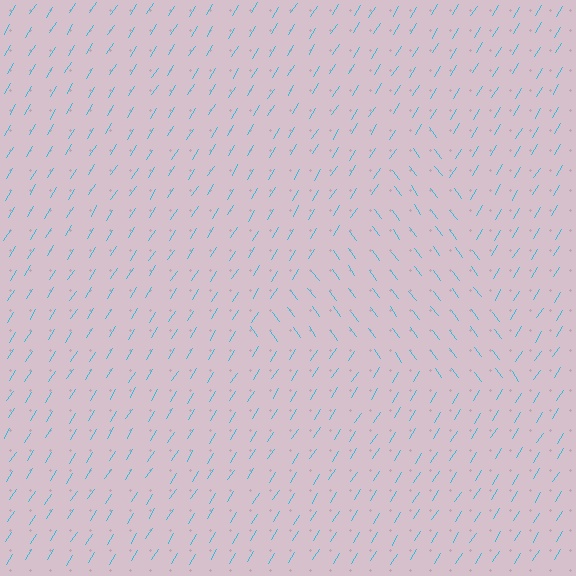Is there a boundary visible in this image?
Yes, there is a texture boundary formed by a change in line orientation.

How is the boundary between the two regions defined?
The boundary is defined purely by a change in line orientation (approximately 69 degrees difference). All lines are the same color and thickness.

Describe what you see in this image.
The image is filled with small cyan line segments. A triangle region in the image has lines oriented differently from the surrounding lines, creating a visible texture boundary.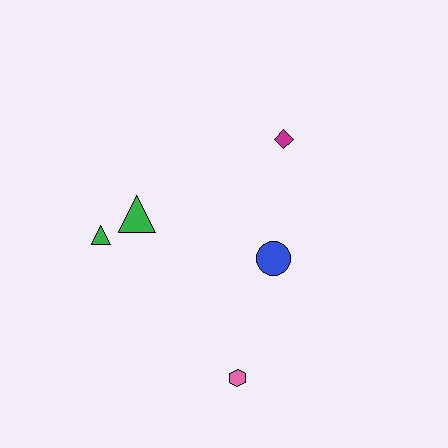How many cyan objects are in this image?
There are no cyan objects.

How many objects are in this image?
There are 5 objects.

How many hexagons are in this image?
There is 1 hexagon.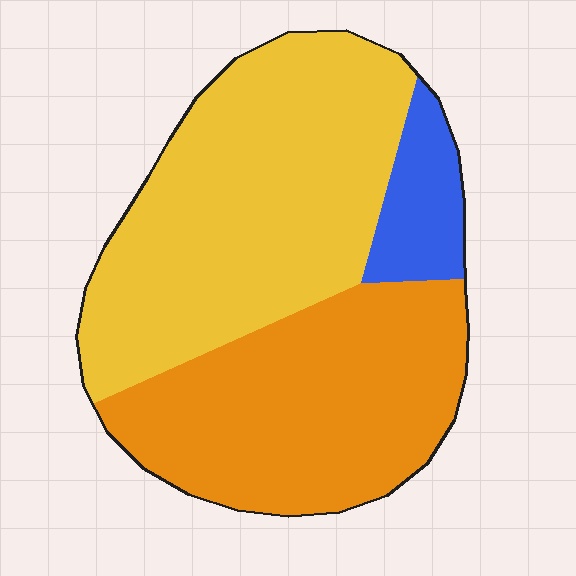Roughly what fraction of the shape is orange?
Orange covers about 40% of the shape.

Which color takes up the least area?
Blue, at roughly 10%.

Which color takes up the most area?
Yellow, at roughly 50%.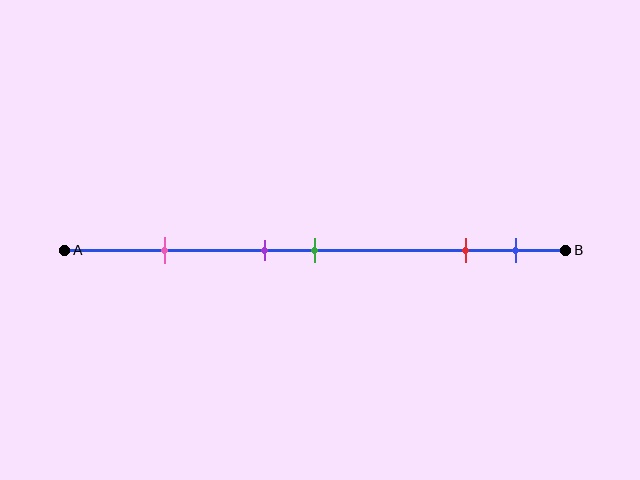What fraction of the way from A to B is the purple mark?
The purple mark is approximately 40% (0.4) of the way from A to B.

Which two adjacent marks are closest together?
The purple and green marks are the closest adjacent pair.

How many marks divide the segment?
There are 5 marks dividing the segment.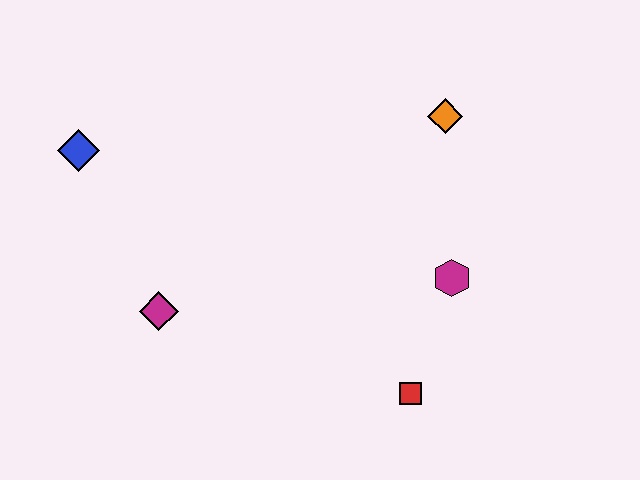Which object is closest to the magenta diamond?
The blue diamond is closest to the magenta diamond.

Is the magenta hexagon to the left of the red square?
No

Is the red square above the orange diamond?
No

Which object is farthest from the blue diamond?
The red square is farthest from the blue diamond.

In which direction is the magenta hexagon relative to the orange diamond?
The magenta hexagon is below the orange diamond.